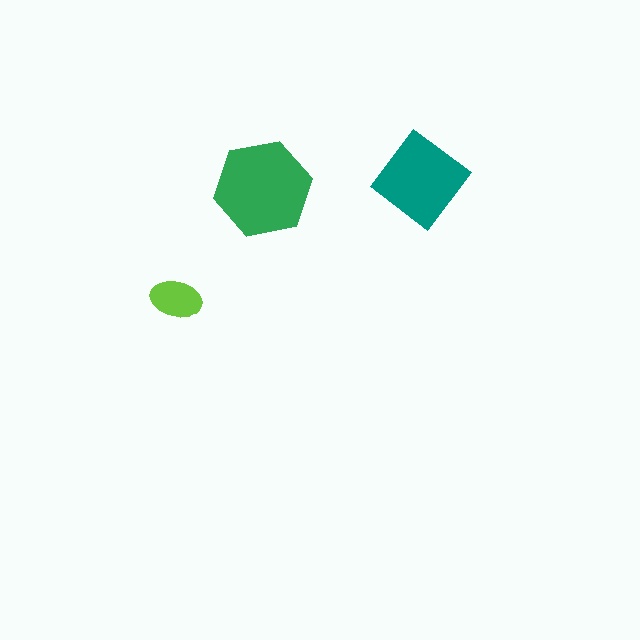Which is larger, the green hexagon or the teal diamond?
The green hexagon.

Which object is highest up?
The teal diamond is topmost.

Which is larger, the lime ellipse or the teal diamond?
The teal diamond.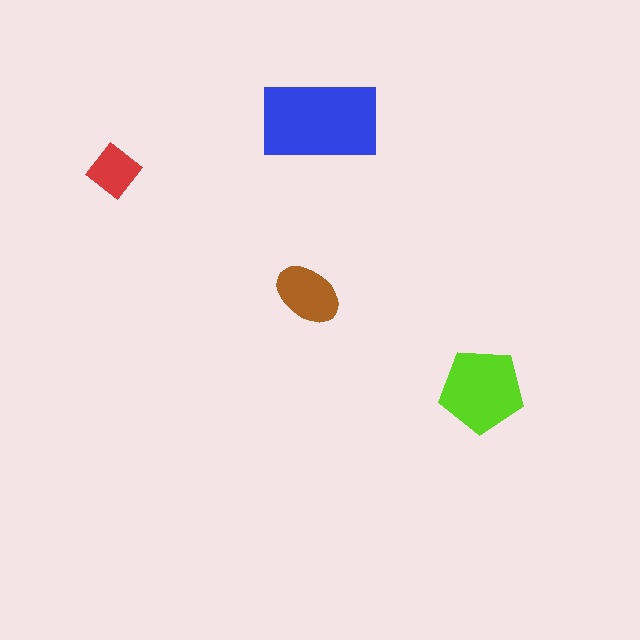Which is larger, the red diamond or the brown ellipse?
The brown ellipse.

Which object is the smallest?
The red diamond.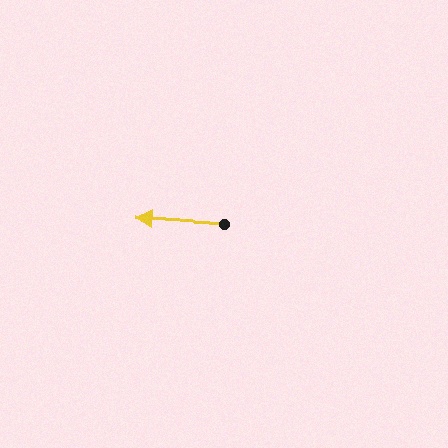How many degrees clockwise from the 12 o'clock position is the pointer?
Approximately 274 degrees.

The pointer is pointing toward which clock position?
Roughly 9 o'clock.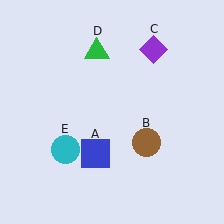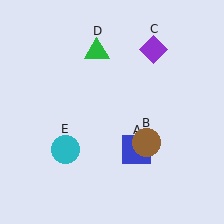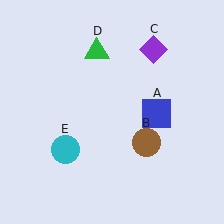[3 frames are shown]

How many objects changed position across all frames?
1 object changed position: blue square (object A).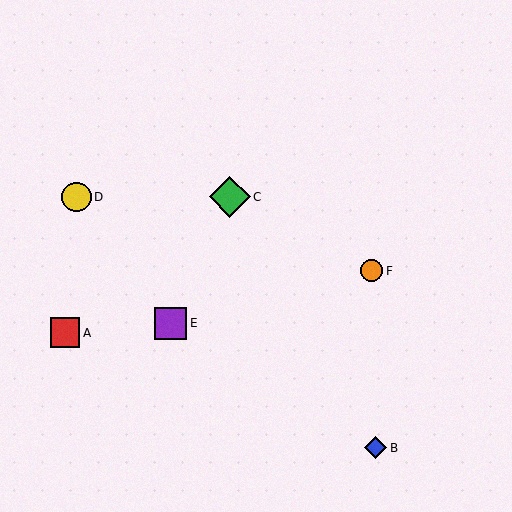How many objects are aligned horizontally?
2 objects (C, D) are aligned horizontally.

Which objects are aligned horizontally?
Objects C, D are aligned horizontally.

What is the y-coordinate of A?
Object A is at y≈333.